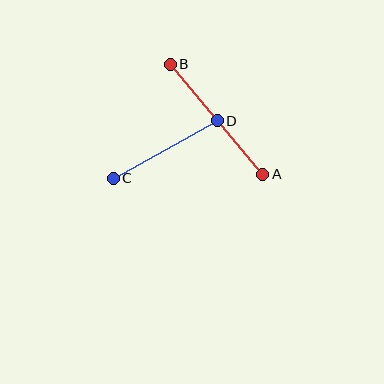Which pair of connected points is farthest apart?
Points A and B are farthest apart.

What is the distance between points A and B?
The distance is approximately 144 pixels.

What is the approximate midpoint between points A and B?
The midpoint is at approximately (217, 119) pixels.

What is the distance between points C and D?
The distance is approximately 119 pixels.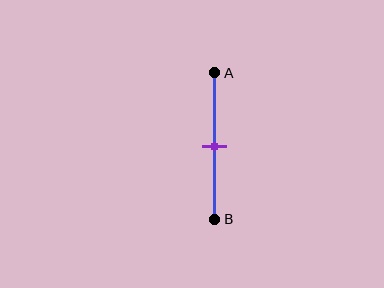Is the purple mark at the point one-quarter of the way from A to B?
No, the mark is at about 50% from A, not at the 25% one-quarter point.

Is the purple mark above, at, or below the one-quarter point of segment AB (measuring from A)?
The purple mark is below the one-quarter point of segment AB.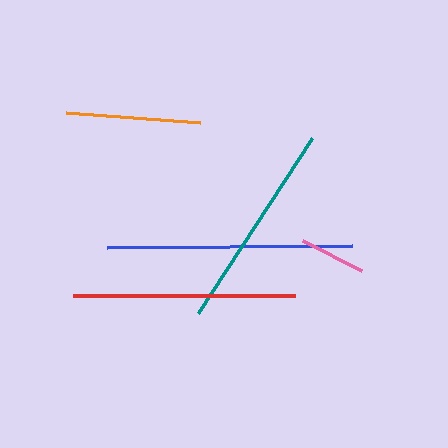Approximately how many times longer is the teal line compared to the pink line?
The teal line is approximately 3.2 times the length of the pink line.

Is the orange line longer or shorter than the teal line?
The teal line is longer than the orange line.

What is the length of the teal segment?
The teal segment is approximately 209 pixels long.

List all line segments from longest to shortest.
From longest to shortest: blue, red, teal, orange, pink.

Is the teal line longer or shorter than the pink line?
The teal line is longer than the pink line.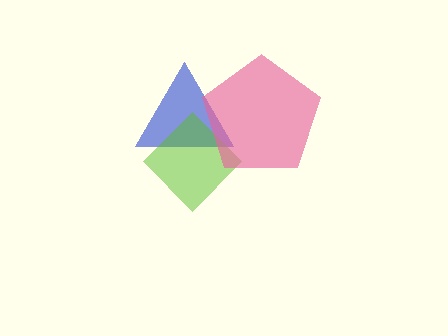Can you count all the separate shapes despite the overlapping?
Yes, there are 3 separate shapes.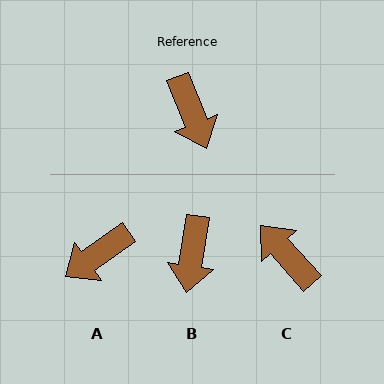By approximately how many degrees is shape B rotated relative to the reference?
Approximately 30 degrees clockwise.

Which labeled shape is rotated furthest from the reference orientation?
C, about 160 degrees away.